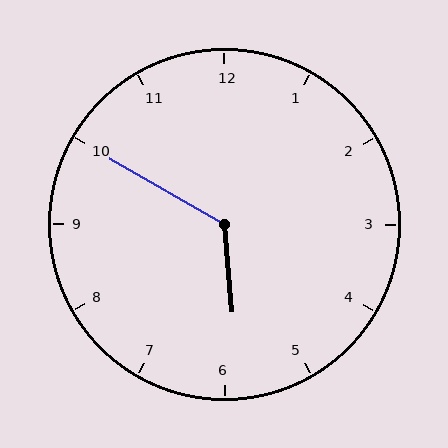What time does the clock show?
5:50.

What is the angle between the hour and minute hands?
Approximately 125 degrees.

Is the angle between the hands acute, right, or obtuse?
It is obtuse.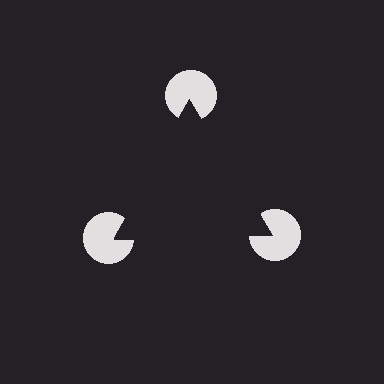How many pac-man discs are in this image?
There are 3 — one at each vertex of the illusory triangle.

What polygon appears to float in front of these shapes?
An illusory triangle — its edges are inferred from the aligned wedge cuts in the pac-man discs, not physically drawn.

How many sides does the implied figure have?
3 sides.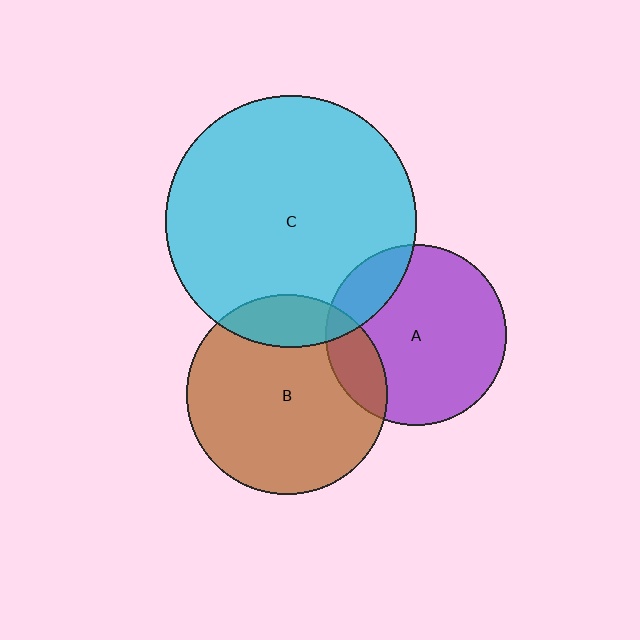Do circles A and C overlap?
Yes.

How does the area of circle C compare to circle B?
Approximately 1.6 times.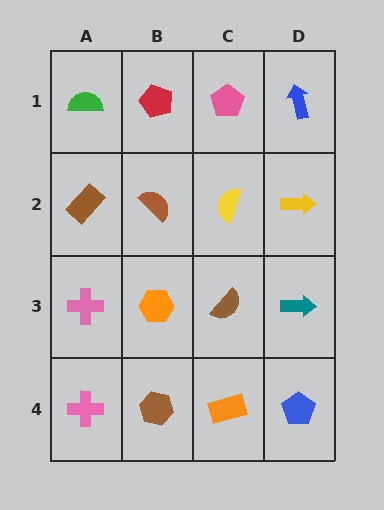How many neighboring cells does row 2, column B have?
4.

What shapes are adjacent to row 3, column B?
A brown semicircle (row 2, column B), a brown hexagon (row 4, column B), a pink cross (row 3, column A), a brown semicircle (row 3, column C).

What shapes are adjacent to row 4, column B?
An orange hexagon (row 3, column B), a pink cross (row 4, column A), an orange rectangle (row 4, column C).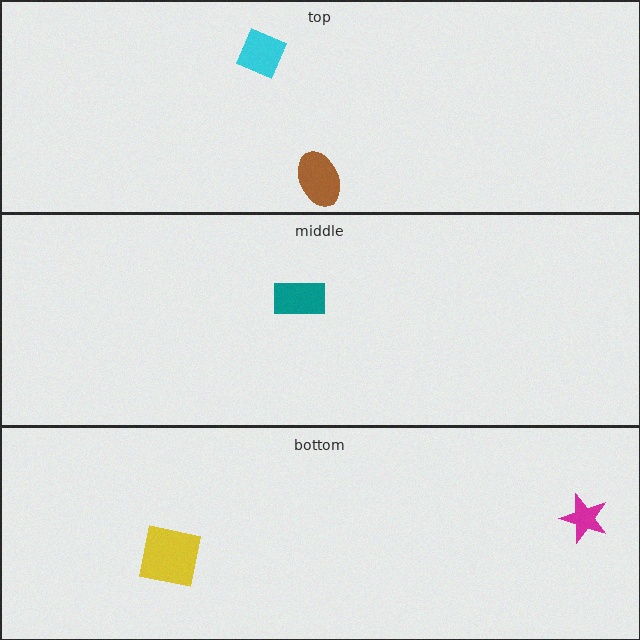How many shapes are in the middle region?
1.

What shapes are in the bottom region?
The yellow square, the magenta star.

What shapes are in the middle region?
The teal rectangle.